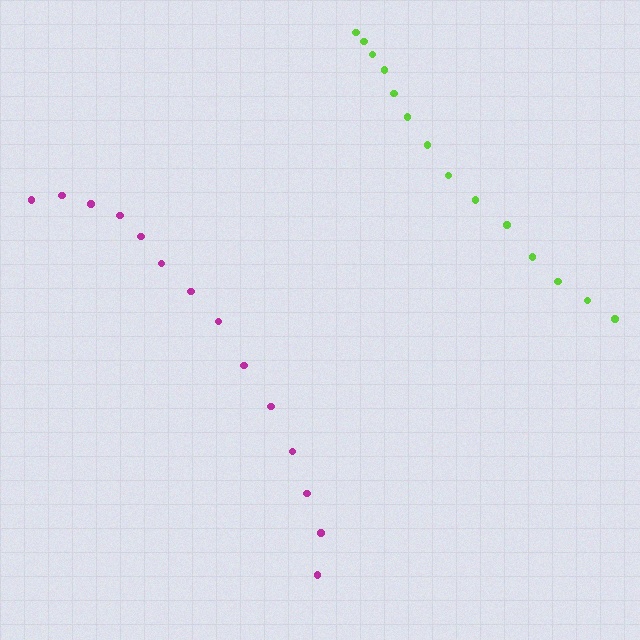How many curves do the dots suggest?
There are 2 distinct paths.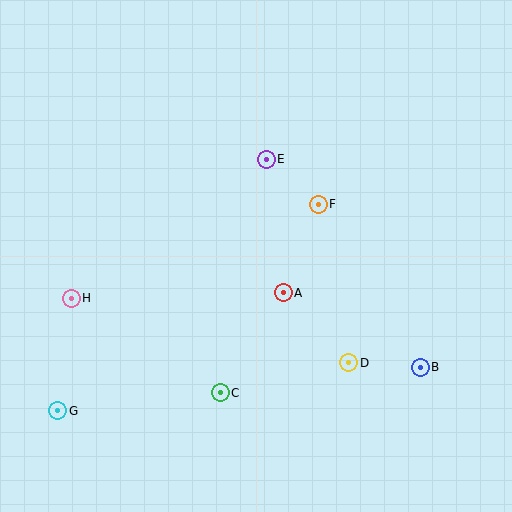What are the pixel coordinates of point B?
Point B is at (420, 367).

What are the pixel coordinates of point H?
Point H is at (71, 298).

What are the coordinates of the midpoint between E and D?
The midpoint between E and D is at (308, 261).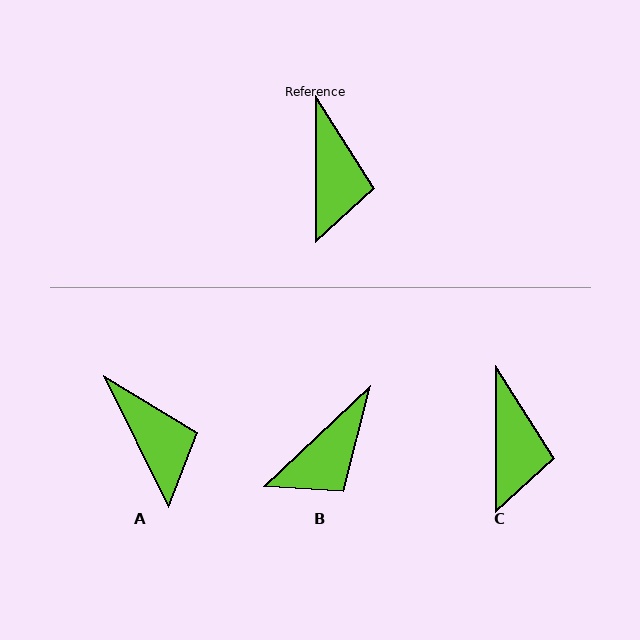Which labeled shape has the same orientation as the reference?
C.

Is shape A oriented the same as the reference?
No, it is off by about 26 degrees.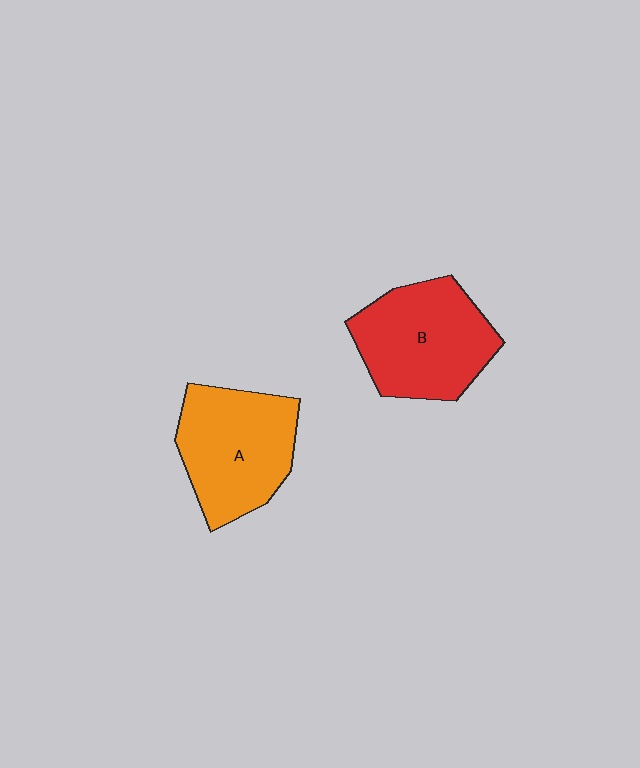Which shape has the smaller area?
Shape A (orange).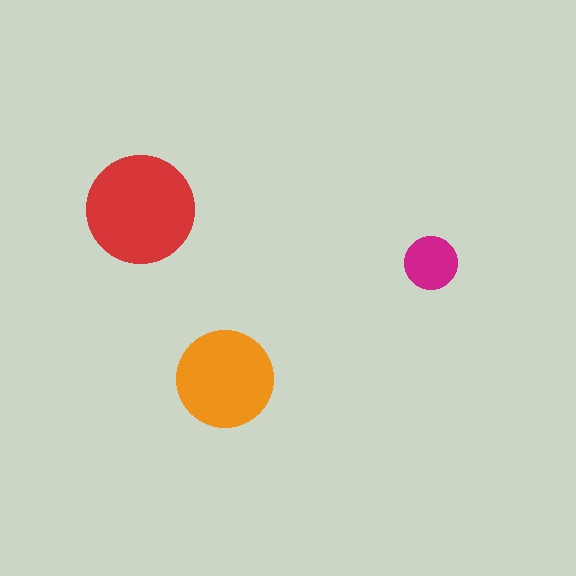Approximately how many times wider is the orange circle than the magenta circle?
About 2 times wider.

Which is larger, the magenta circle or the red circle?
The red one.